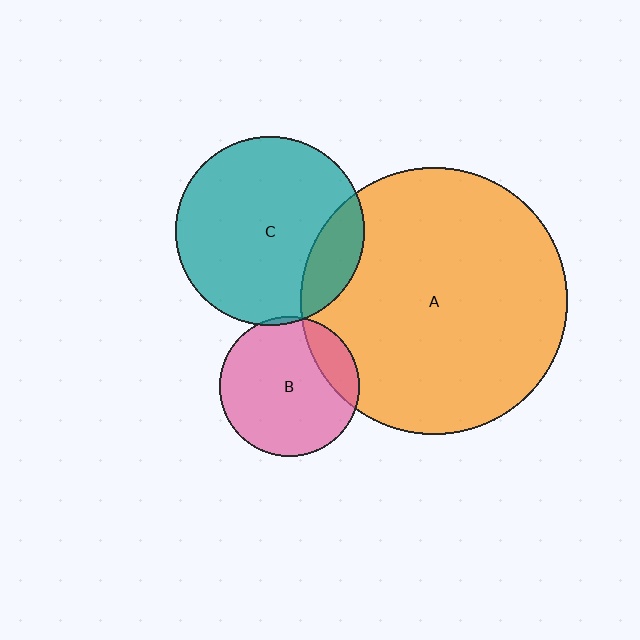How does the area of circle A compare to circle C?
Approximately 2.0 times.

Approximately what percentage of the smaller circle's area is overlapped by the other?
Approximately 15%.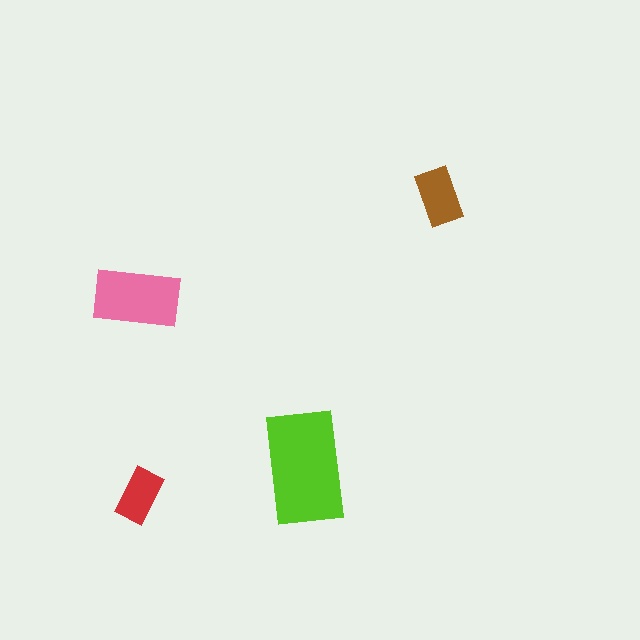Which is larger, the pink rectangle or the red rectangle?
The pink one.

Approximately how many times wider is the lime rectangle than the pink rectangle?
About 1.5 times wider.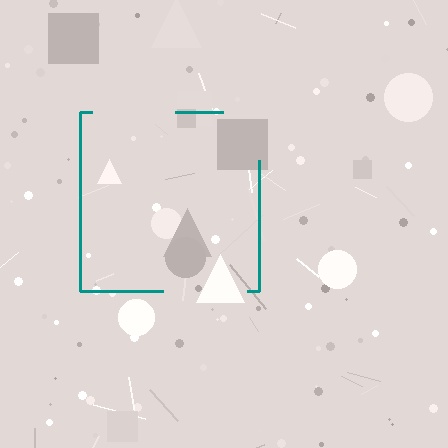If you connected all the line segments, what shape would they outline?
They would outline a square.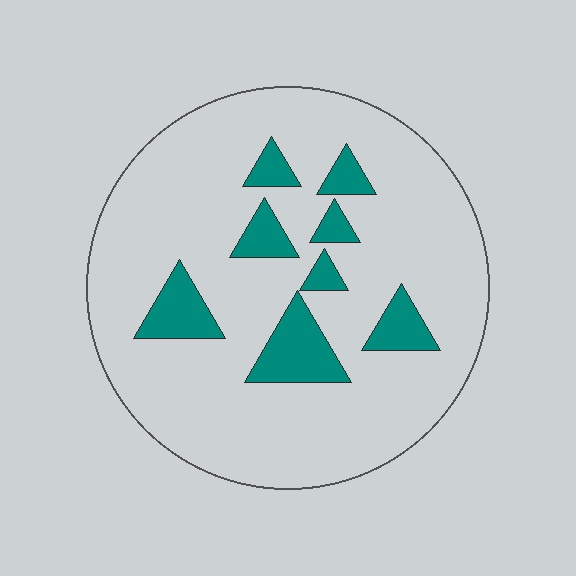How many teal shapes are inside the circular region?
8.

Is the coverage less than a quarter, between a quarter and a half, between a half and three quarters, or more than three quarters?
Less than a quarter.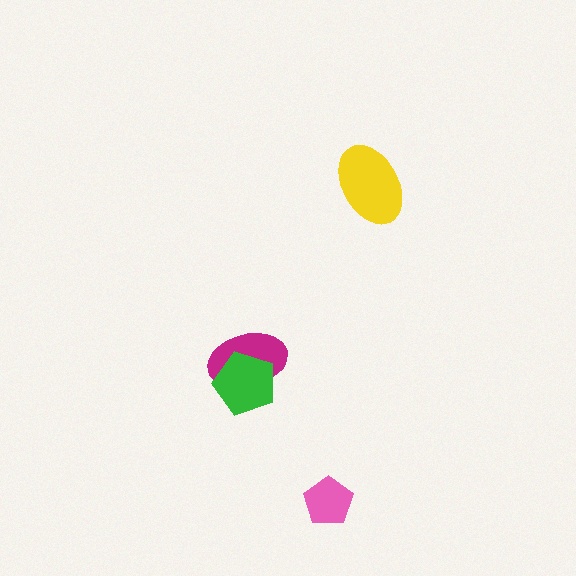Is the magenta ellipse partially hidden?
Yes, it is partially covered by another shape.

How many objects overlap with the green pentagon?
1 object overlaps with the green pentagon.